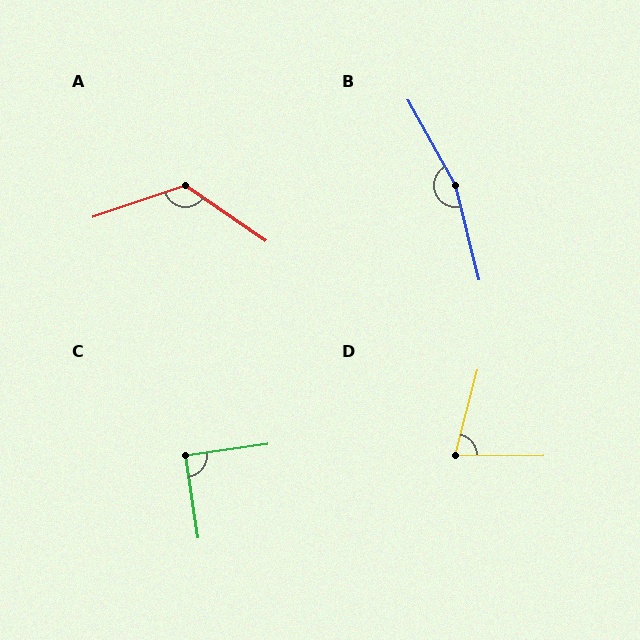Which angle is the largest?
B, at approximately 165 degrees.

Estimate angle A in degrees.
Approximately 127 degrees.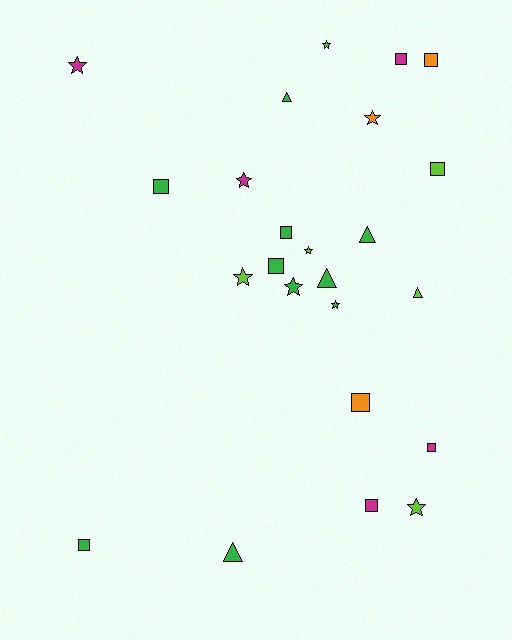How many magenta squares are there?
There are 3 magenta squares.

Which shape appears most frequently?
Square, with 10 objects.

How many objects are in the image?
There are 24 objects.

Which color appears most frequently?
Green, with 10 objects.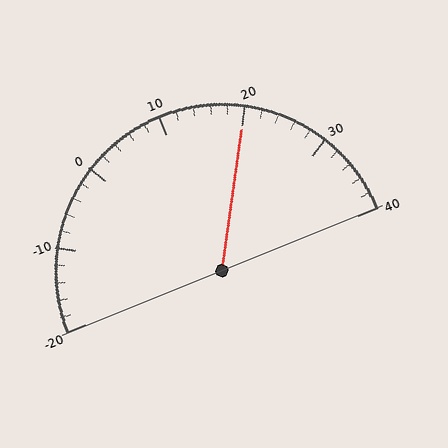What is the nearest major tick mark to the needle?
The nearest major tick mark is 20.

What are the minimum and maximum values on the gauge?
The gauge ranges from -20 to 40.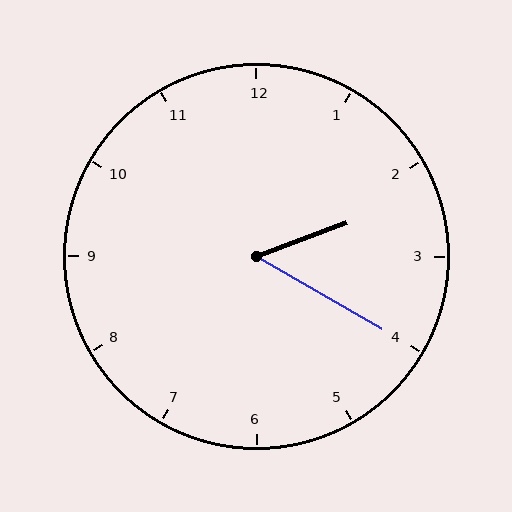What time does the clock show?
2:20.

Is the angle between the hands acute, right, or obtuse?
It is acute.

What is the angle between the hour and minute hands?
Approximately 50 degrees.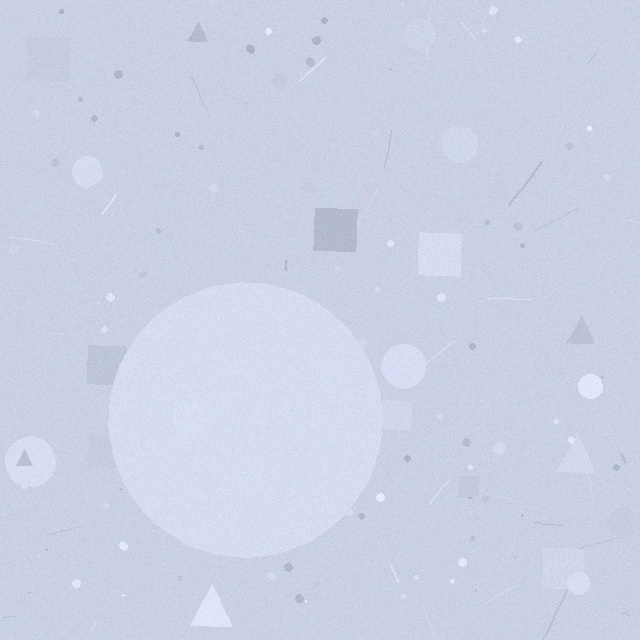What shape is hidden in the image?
A circle is hidden in the image.